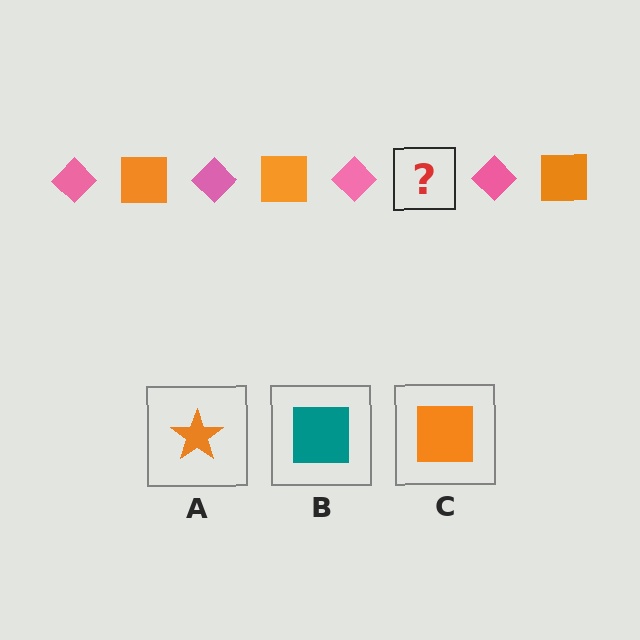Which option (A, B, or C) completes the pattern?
C.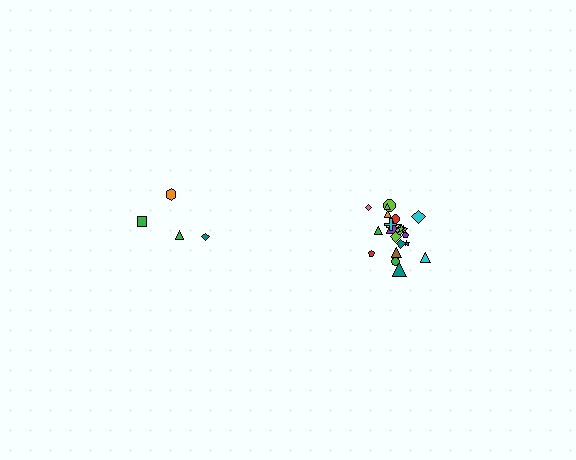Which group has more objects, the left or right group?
The right group.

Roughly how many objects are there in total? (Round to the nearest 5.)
Roughly 25 objects in total.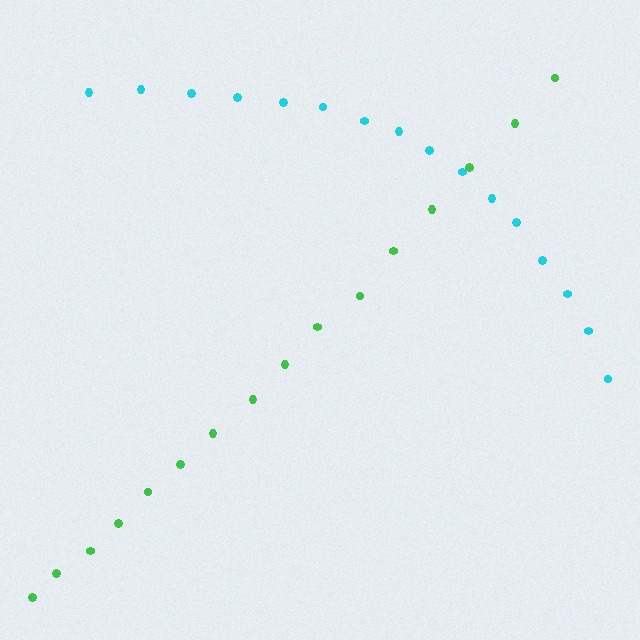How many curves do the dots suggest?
There are 2 distinct paths.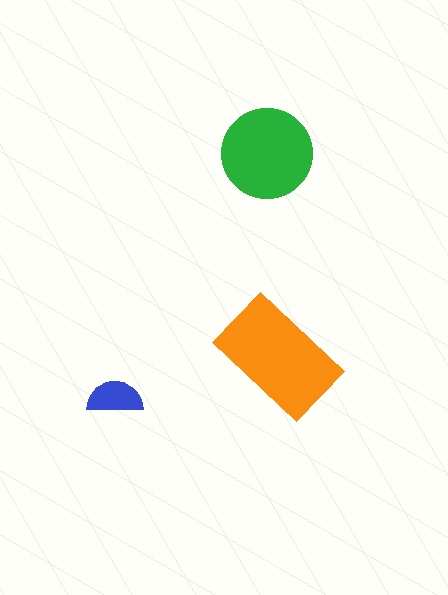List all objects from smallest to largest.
The blue semicircle, the green circle, the orange rectangle.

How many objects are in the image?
There are 3 objects in the image.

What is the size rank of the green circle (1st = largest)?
2nd.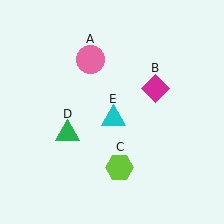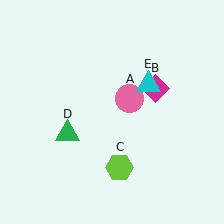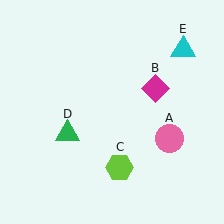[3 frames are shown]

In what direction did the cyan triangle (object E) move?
The cyan triangle (object E) moved up and to the right.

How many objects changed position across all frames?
2 objects changed position: pink circle (object A), cyan triangle (object E).